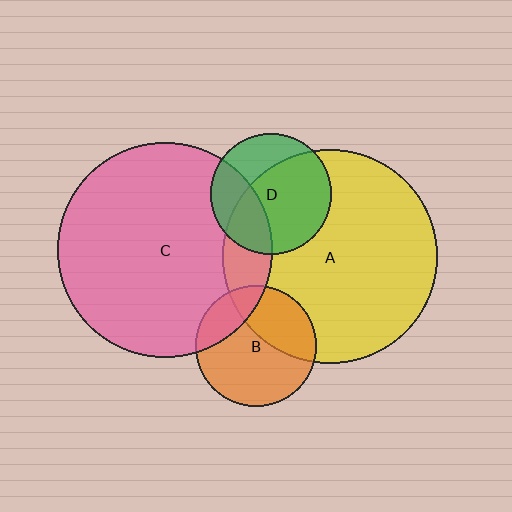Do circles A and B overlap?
Yes.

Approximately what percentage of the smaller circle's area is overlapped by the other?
Approximately 35%.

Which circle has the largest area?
Circle A (yellow).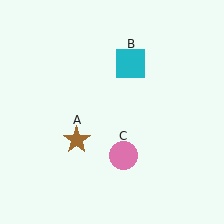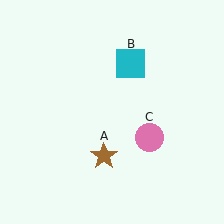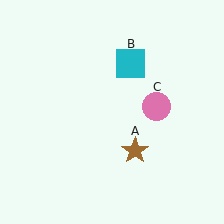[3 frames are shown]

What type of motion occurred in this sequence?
The brown star (object A), pink circle (object C) rotated counterclockwise around the center of the scene.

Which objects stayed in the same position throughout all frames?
Cyan square (object B) remained stationary.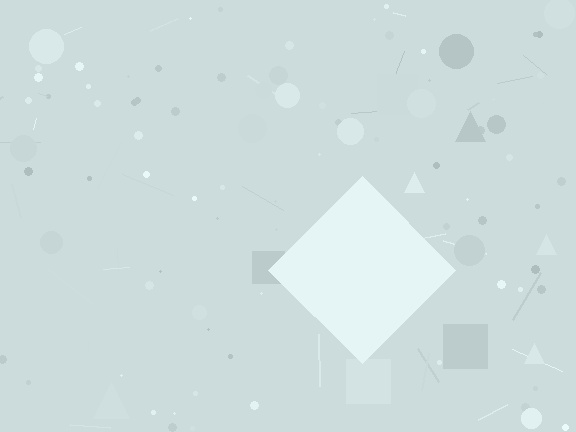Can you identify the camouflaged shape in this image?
The camouflaged shape is a diamond.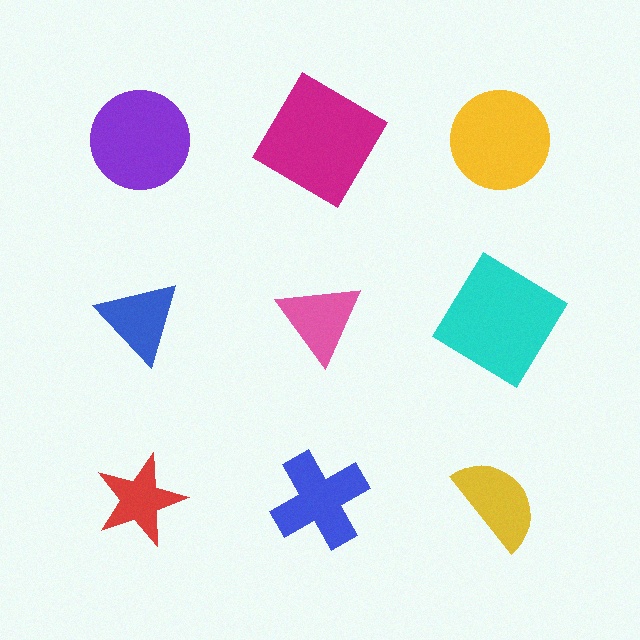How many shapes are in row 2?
3 shapes.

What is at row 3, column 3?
A yellow semicircle.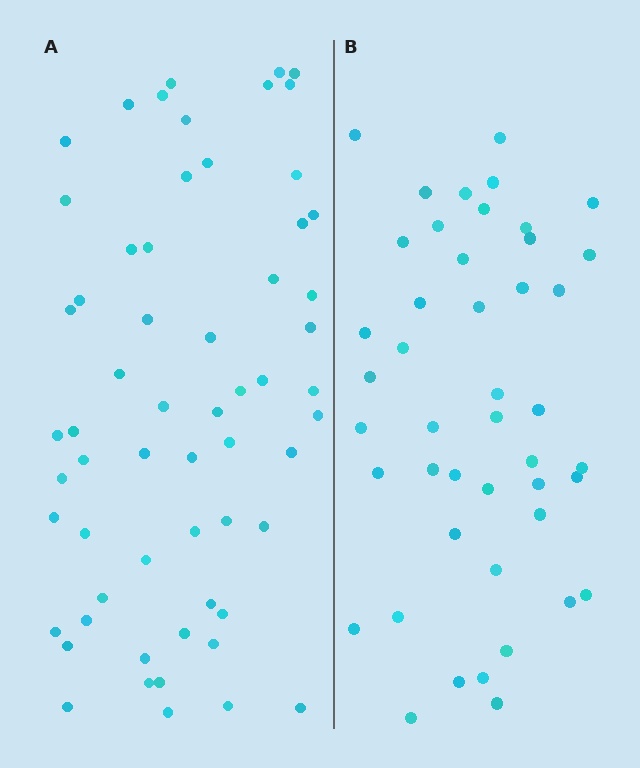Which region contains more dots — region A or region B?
Region A (the left region) has more dots.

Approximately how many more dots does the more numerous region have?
Region A has approximately 15 more dots than region B.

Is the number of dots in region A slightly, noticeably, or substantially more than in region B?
Region A has noticeably more, but not dramatically so. The ratio is roughly 1.3 to 1.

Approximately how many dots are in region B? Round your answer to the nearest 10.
About 40 dots. (The exact count is 45, which rounds to 40.)